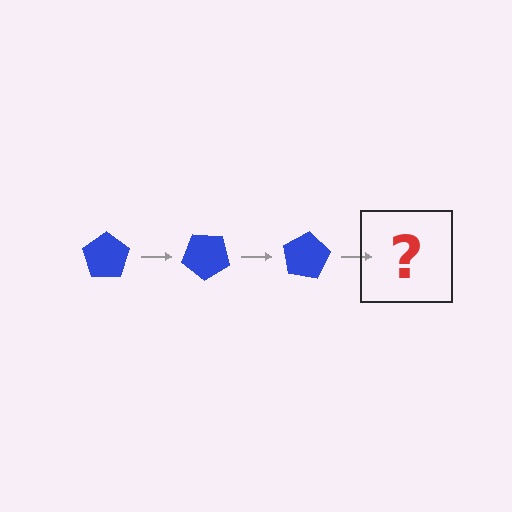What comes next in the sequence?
The next element should be a blue pentagon rotated 120 degrees.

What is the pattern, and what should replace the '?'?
The pattern is that the pentagon rotates 40 degrees each step. The '?' should be a blue pentagon rotated 120 degrees.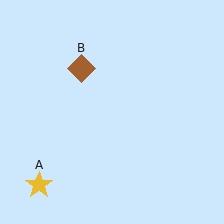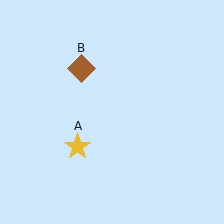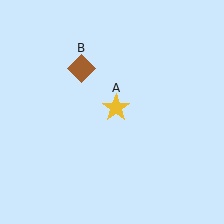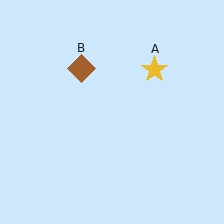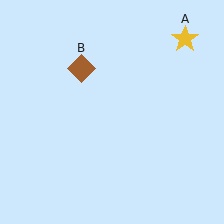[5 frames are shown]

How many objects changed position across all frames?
1 object changed position: yellow star (object A).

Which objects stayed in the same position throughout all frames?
Brown diamond (object B) remained stationary.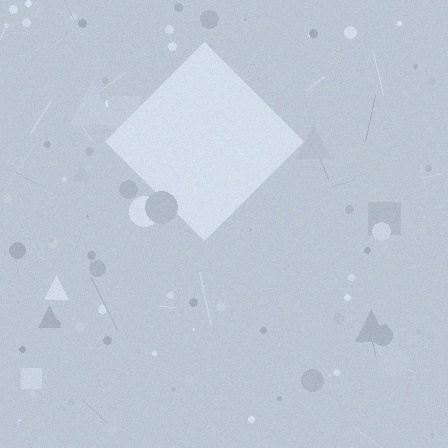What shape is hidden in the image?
A diamond is hidden in the image.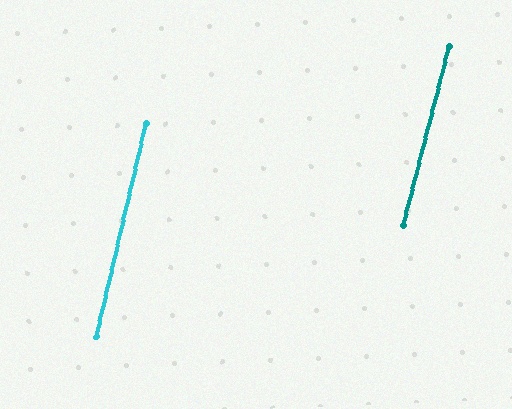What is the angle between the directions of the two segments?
Approximately 1 degree.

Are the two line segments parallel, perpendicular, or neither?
Parallel — their directions differ by only 1.3°.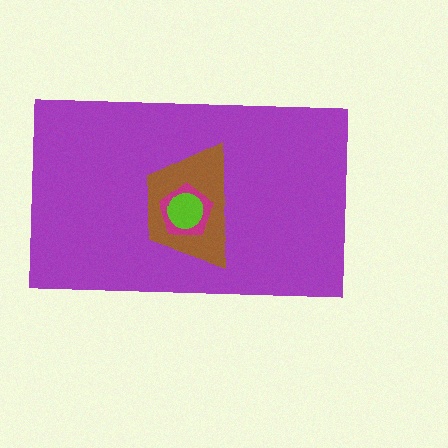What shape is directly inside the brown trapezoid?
The magenta pentagon.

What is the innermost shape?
The lime circle.